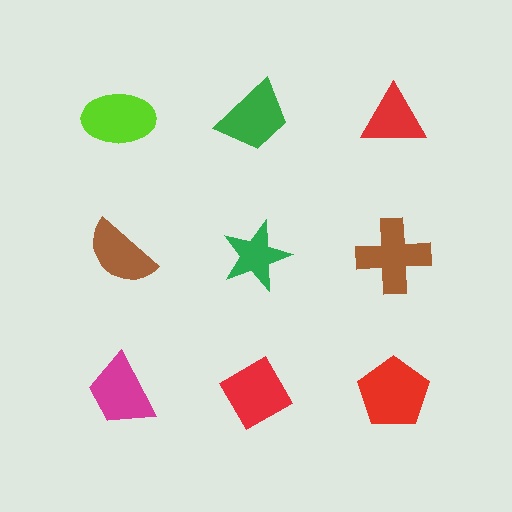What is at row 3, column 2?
A red diamond.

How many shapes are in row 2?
3 shapes.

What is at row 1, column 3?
A red triangle.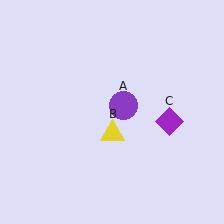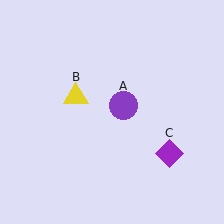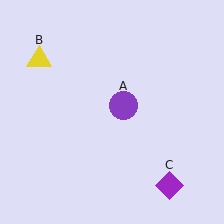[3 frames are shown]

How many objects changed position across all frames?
2 objects changed position: yellow triangle (object B), purple diamond (object C).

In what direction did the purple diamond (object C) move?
The purple diamond (object C) moved down.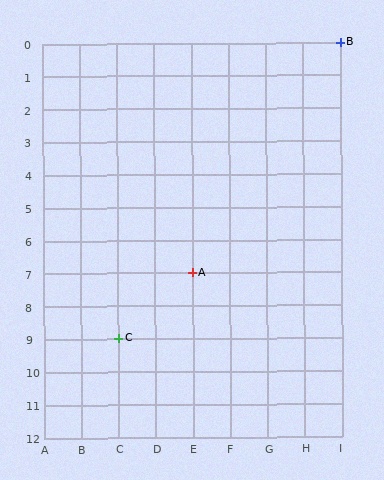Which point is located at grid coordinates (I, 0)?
Point B is at (I, 0).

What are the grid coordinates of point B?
Point B is at grid coordinates (I, 0).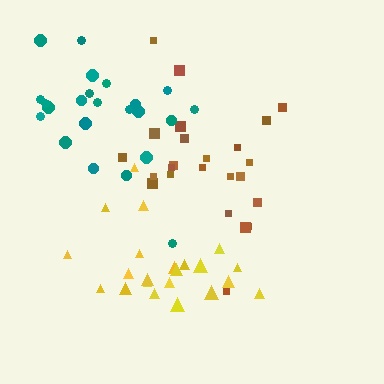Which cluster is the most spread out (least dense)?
Teal.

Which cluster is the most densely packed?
Yellow.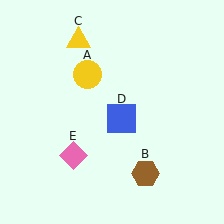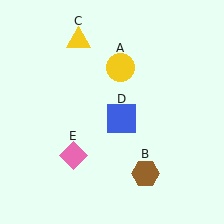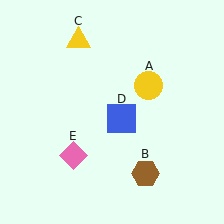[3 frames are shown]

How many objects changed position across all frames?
1 object changed position: yellow circle (object A).